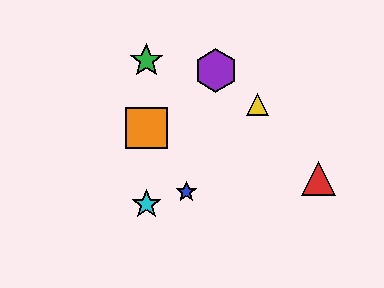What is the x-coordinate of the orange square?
The orange square is at x≈146.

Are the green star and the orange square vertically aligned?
Yes, both are at x≈146.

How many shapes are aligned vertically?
3 shapes (the green star, the orange square, the cyan star) are aligned vertically.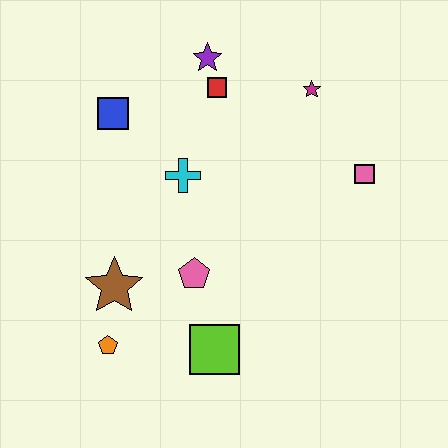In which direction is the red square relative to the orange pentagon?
The red square is above the orange pentagon.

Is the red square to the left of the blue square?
No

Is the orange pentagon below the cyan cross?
Yes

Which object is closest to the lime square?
The pink pentagon is closest to the lime square.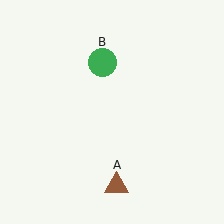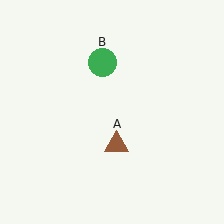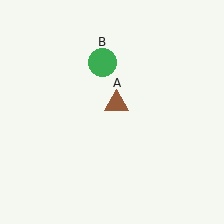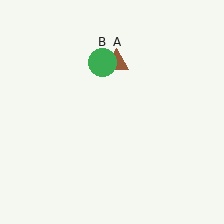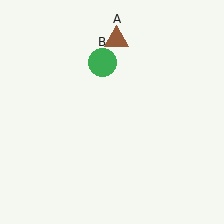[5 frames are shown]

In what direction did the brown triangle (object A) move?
The brown triangle (object A) moved up.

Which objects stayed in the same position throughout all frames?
Green circle (object B) remained stationary.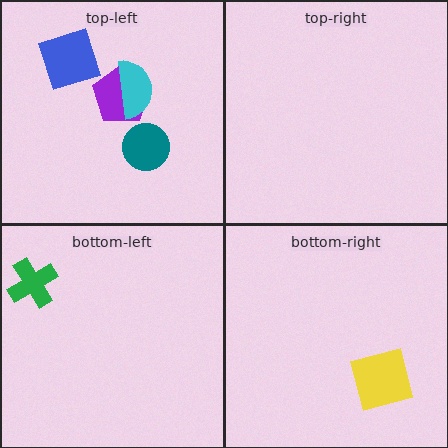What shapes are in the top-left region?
The purple pentagon, the teal circle, the cyan semicircle, the blue square.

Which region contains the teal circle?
The top-left region.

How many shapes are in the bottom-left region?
1.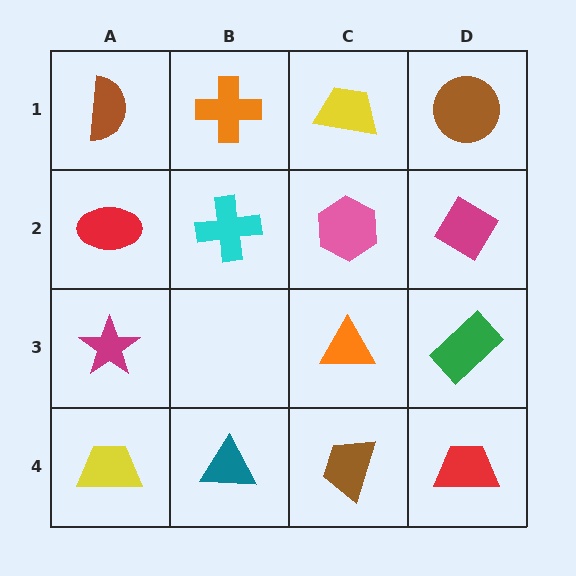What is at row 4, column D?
A red trapezoid.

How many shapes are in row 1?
4 shapes.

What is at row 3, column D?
A green rectangle.